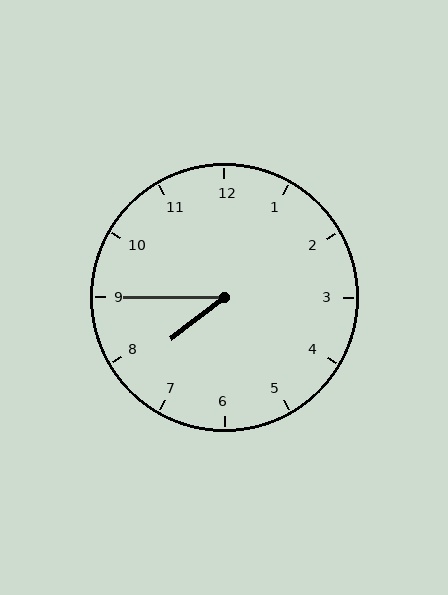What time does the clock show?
7:45.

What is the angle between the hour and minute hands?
Approximately 38 degrees.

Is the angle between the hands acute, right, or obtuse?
It is acute.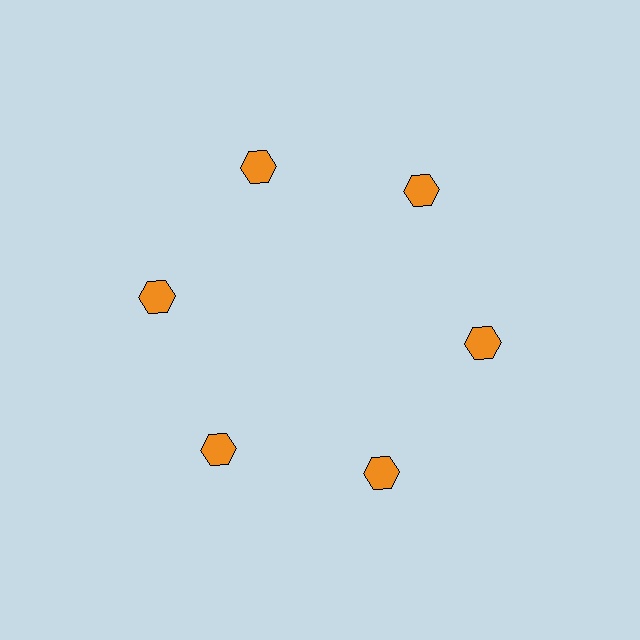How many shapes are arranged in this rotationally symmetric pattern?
There are 6 shapes, arranged in 6 groups of 1.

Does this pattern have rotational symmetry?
Yes, this pattern has 6-fold rotational symmetry. It looks the same after rotating 60 degrees around the center.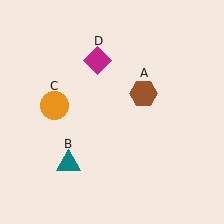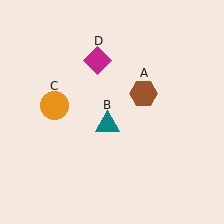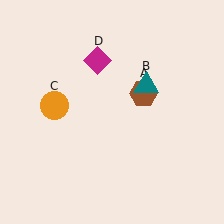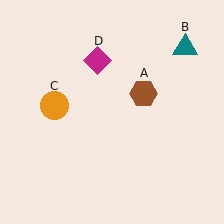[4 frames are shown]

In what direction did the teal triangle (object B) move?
The teal triangle (object B) moved up and to the right.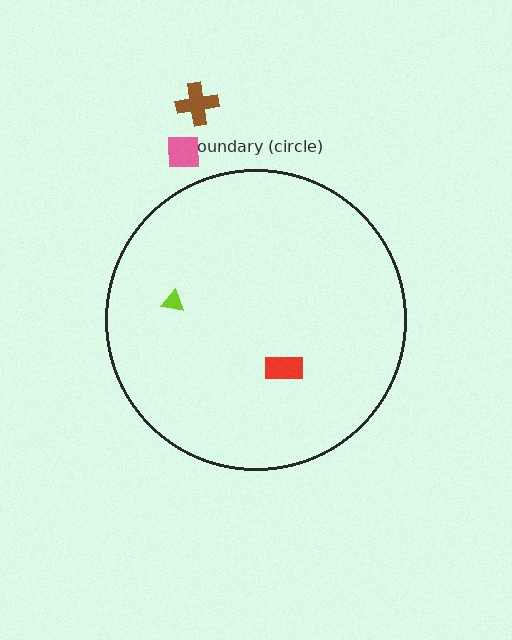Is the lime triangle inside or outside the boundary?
Inside.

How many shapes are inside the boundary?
2 inside, 2 outside.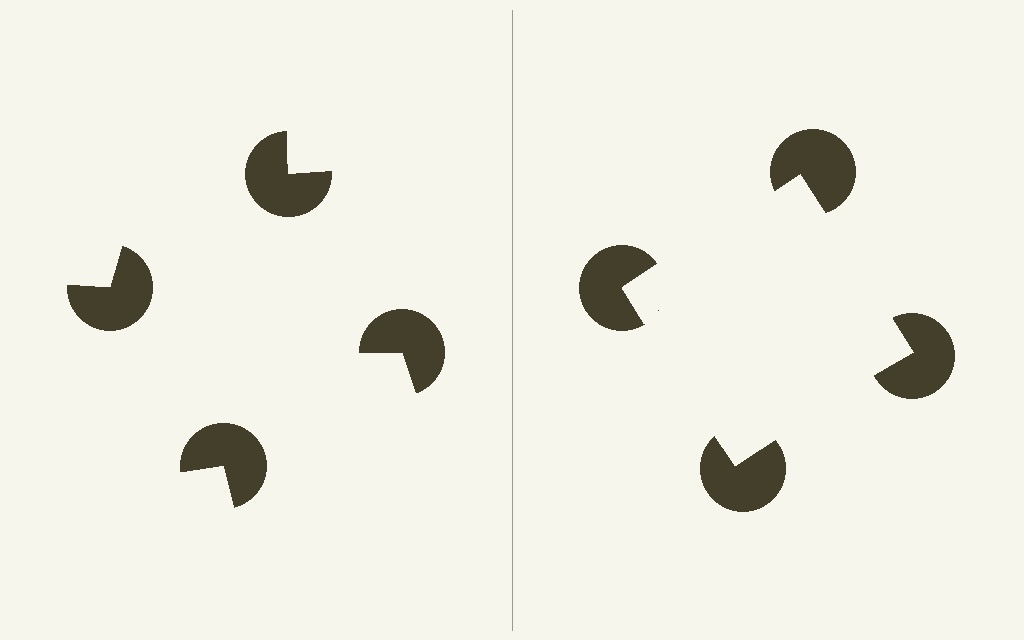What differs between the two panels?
The pac-man discs are positioned identically on both sides; only the wedge orientations differ. On the right they align to a square; on the left they are misaligned.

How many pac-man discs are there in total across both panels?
8 — 4 on each side.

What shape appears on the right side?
An illusory square.